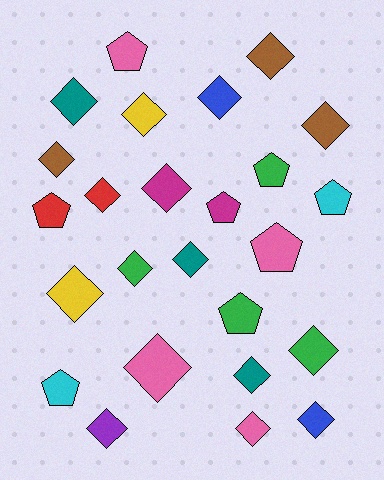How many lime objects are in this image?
There are no lime objects.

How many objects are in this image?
There are 25 objects.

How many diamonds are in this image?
There are 17 diamonds.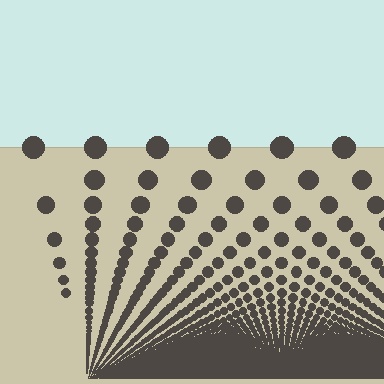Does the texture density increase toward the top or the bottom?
Density increases toward the bottom.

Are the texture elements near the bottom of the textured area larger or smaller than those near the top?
Smaller. The gradient is inverted — elements near the bottom are smaller and denser.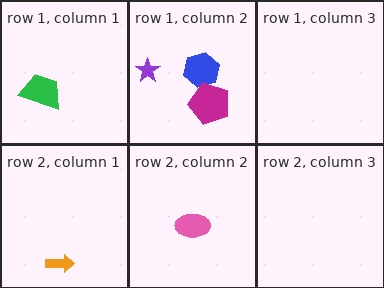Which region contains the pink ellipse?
The row 2, column 2 region.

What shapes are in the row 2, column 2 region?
The pink ellipse.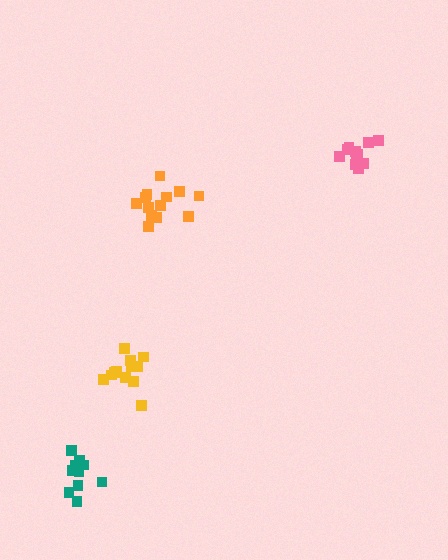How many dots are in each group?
Group 1: 10 dots, Group 2: 13 dots, Group 3: 12 dots, Group 4: 11 dots (46 total).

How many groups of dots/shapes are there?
There are 4 groups.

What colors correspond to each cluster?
The clusters are colored: teal, orange, yellow, pink.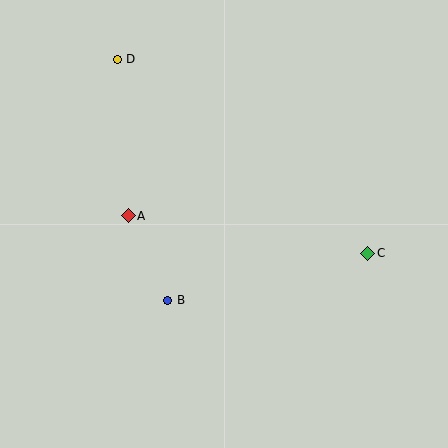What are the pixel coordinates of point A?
Point A is at (128, 216).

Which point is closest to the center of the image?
Point B at (168, 300) is closest to the center.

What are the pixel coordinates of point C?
Point C is at (368, 253).